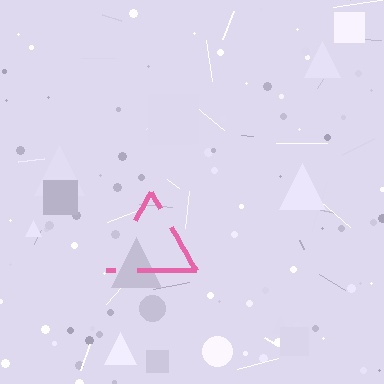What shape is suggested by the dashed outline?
The dashed outline suggests a triangle.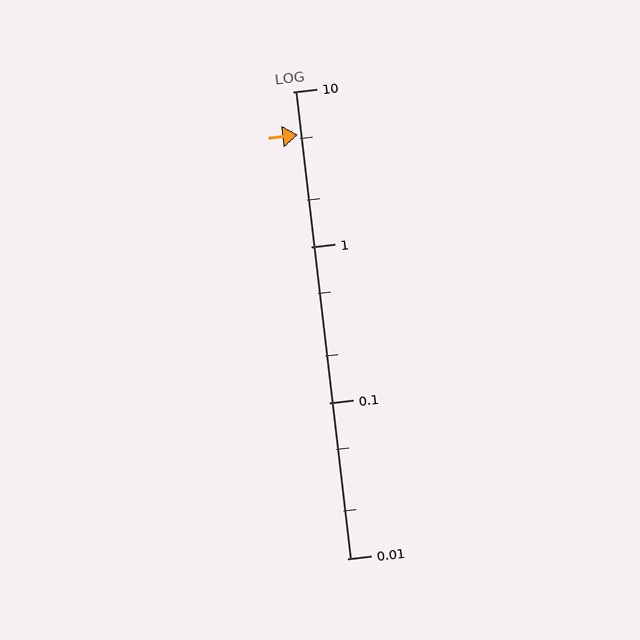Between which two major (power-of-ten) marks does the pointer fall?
The pointer is between 1 and 10.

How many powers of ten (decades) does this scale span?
The scale spans 3 decades, from 0.01 to 10.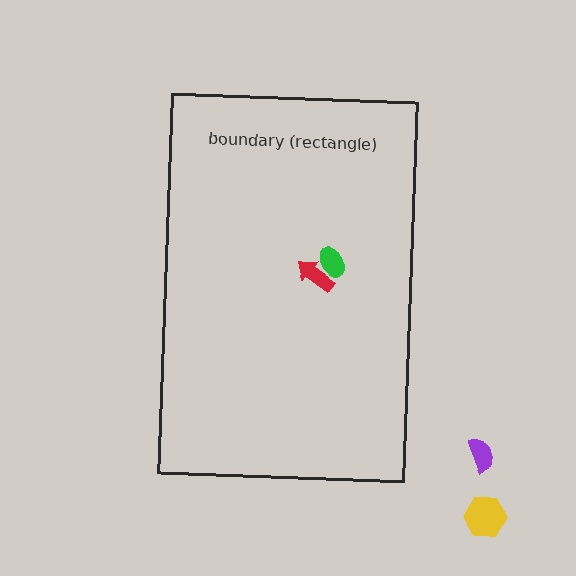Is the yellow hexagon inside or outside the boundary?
Outside.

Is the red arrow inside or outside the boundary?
Inside.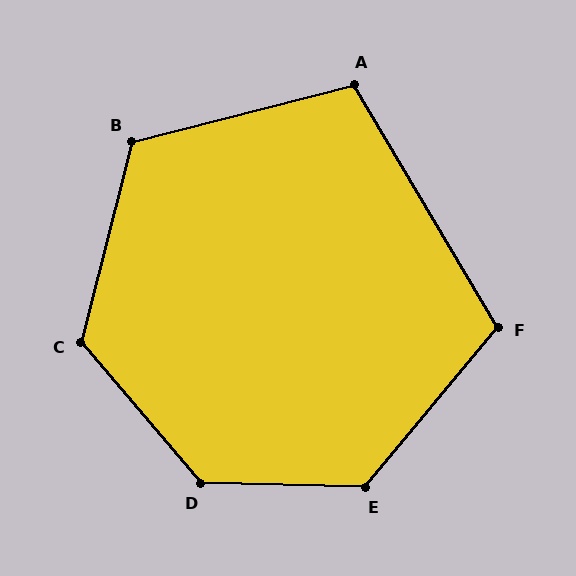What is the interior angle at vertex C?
Approximately 125 degrees (obtuse).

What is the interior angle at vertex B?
Approximately 119 degrees (obtuse).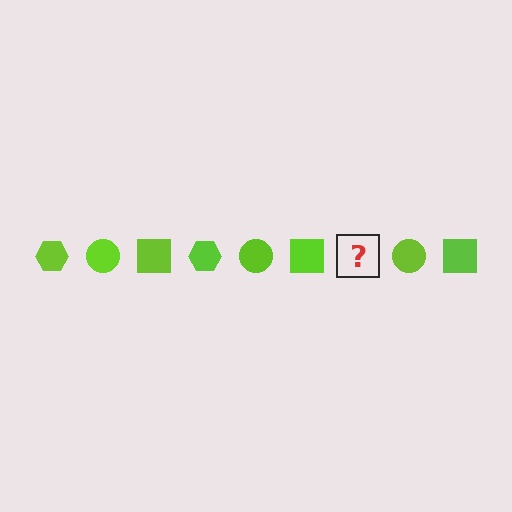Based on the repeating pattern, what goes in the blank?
The blank should be a lime hexagon.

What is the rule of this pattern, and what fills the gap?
The rule is that the pattern cycles through hexagon, circle, square shapes in lime. The gap should be filled with a lime hexagon.